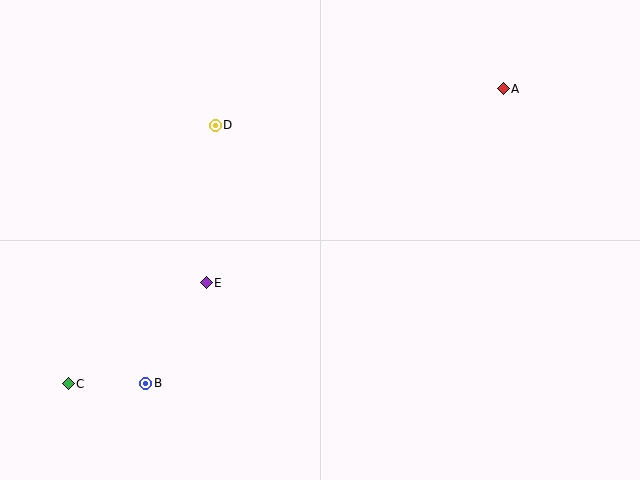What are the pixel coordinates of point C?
Point C is at (68, 384).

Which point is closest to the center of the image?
Point E at (206, 283) is closest to the center.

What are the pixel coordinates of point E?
Point E is at (206, 283).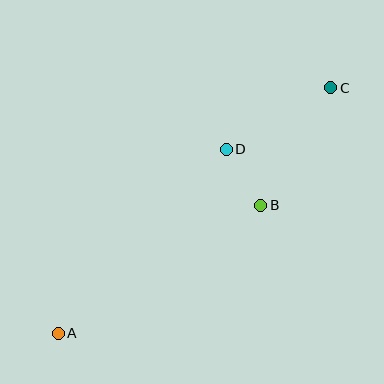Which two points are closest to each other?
Points B and D are closest to each other.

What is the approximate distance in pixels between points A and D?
The distance between A and D is approximately 250 pixels.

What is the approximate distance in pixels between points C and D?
The distance between C and D is approximately 121 pixels.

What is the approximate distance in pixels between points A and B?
The distance between A and B is approximately 240 pixels.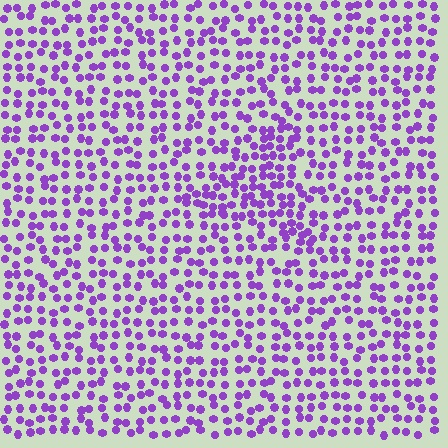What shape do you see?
I see a triangle.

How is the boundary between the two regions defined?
The boundary is defined by a change in element density (approximately 1.6x ratio). All elements are the same color, size, and shape.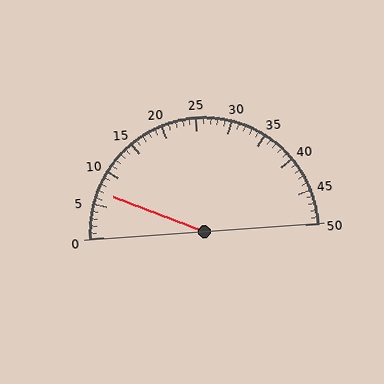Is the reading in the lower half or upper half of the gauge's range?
The reading is in the lower half of the range (0 to 50).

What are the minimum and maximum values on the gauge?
The gauge ranges from 0 to 50.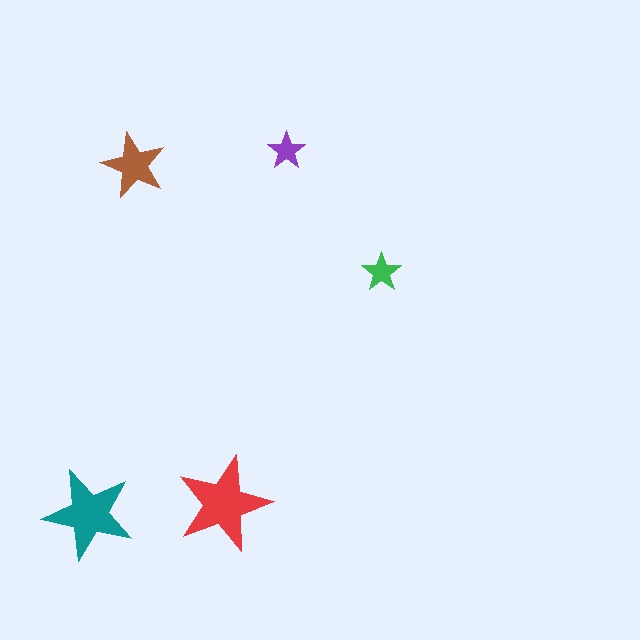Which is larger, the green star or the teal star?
The teal one.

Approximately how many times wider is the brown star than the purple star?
About 1.5 times wider.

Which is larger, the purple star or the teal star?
The teal one.